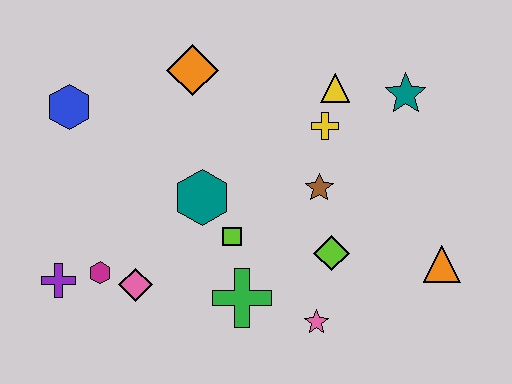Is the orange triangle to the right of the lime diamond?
Yes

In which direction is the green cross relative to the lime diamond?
The green cross is to the left of the lime diamond.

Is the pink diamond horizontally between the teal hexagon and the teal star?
No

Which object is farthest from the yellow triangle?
The purple cross is farthest from the yellow triangle.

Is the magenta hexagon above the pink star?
Yes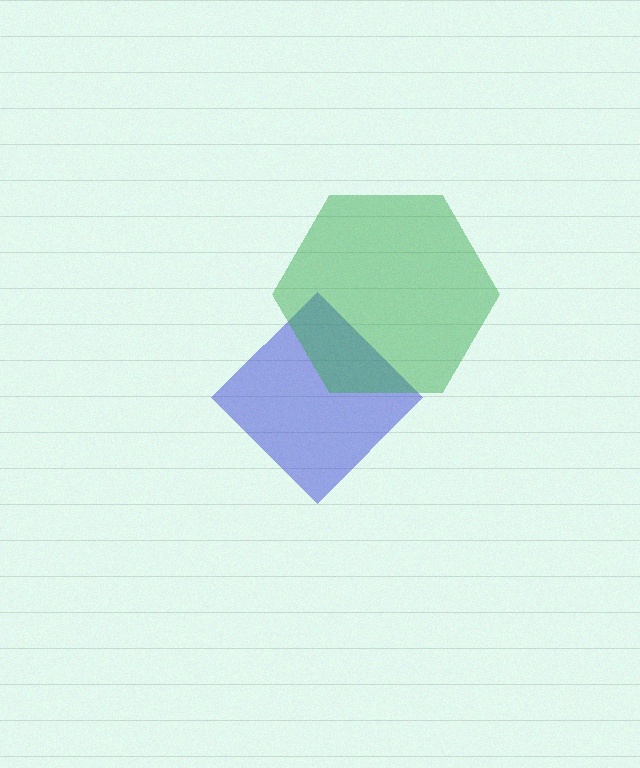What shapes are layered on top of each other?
The layered shapes are: a blue diamond, a green hexagon.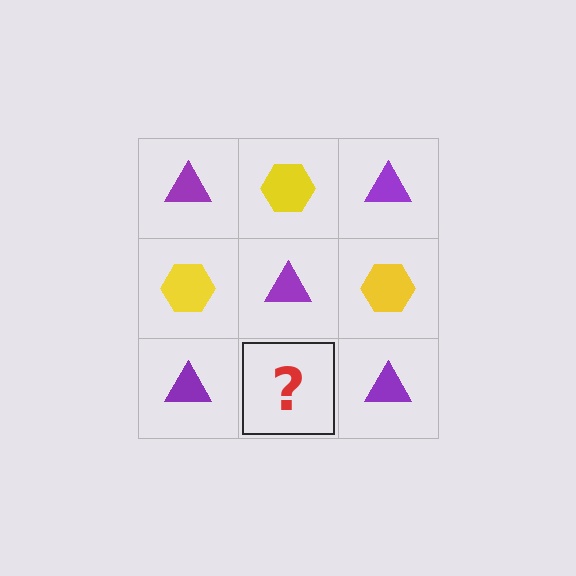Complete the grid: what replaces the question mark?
The question mark should be replaced with a yellow hexagon.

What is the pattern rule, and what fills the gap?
The rule is that it alternates purple triangle and yellow hexagon in a checkerboard pattern. The gap should be filled with a yellow hexagon.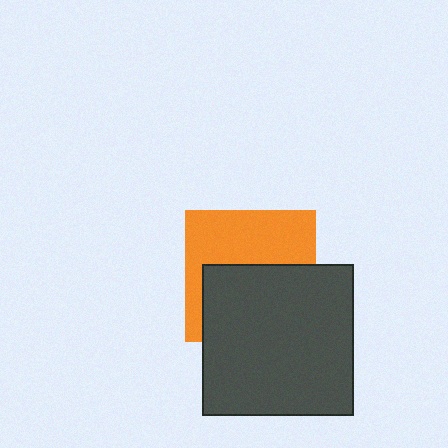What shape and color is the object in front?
The object in front is a dark gray square.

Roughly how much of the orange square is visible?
About half of it is visible (roughly 48%).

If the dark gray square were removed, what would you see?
You would see the complete orange square.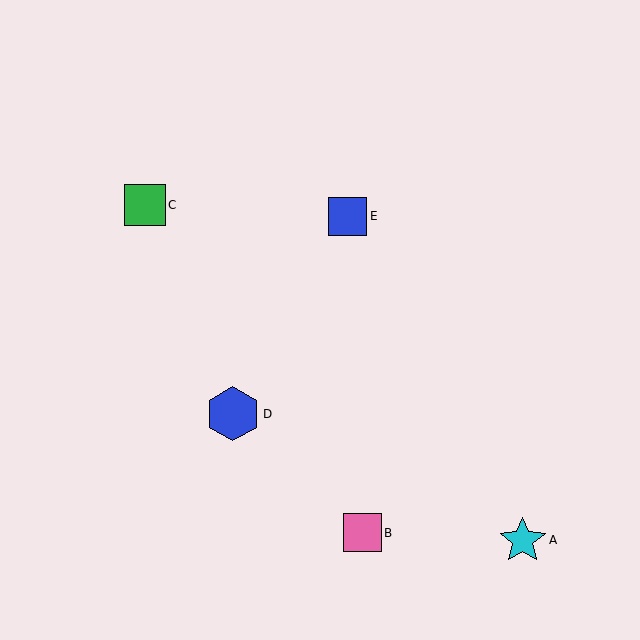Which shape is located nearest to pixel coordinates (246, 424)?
The blue hexagon (labeled D) at (233, 414) is nearest to that location.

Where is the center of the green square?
The center of the green square is at (145, 205).